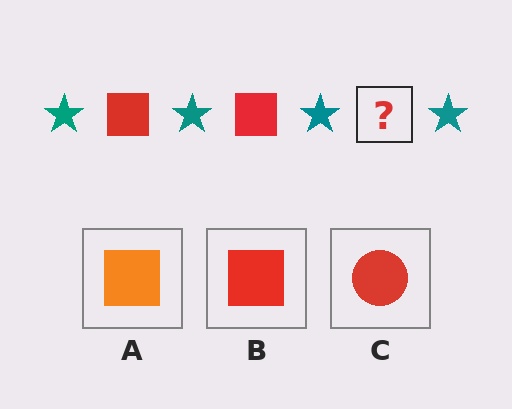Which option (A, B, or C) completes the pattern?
B.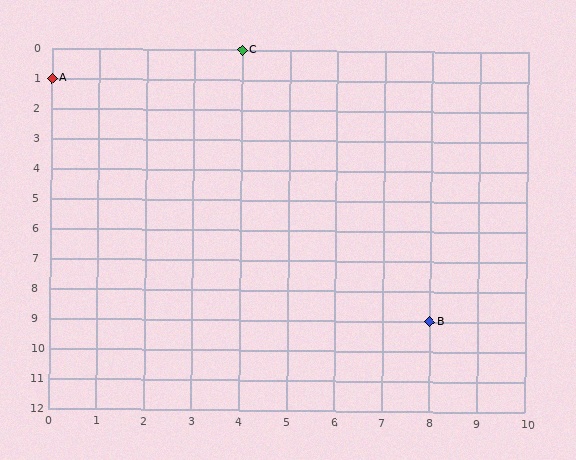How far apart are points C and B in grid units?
Points C and B are 4 columns and 9 rows apart (about 9.8 grid units diagonally).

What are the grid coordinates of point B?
Point B is at grid coordinates (8, 9).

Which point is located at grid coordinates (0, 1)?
Point A is at (0, 1).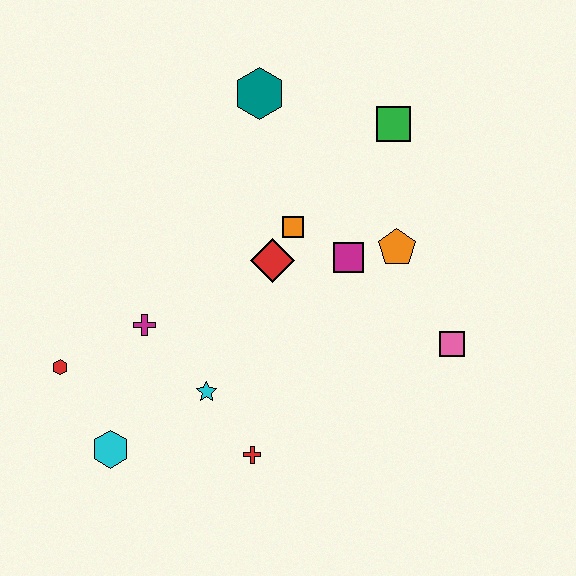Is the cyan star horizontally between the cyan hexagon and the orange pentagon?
Yes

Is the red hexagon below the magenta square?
Yes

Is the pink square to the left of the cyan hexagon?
No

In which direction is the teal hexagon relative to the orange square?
The teal hexagon is above the orange square.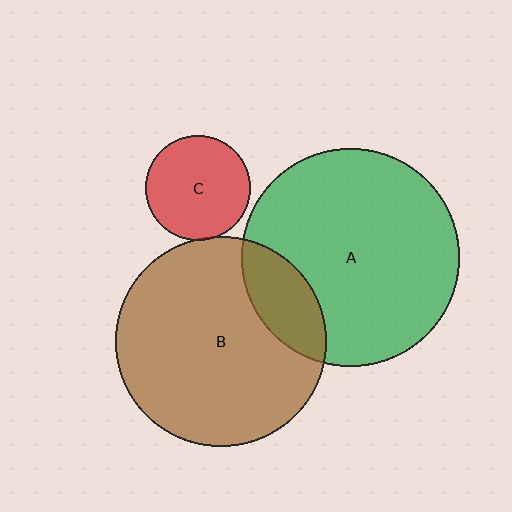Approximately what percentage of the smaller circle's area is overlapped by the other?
Approximately 5%.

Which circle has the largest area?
Circle A (green).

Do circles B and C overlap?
Yes.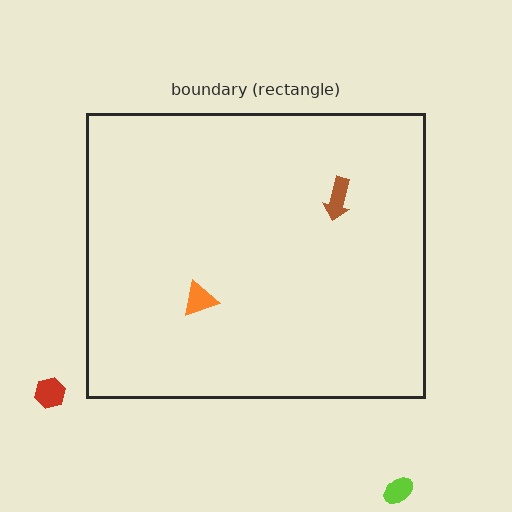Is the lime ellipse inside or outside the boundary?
Outside.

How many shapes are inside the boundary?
2 inside, 2 outside.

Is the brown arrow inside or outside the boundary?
Inside.